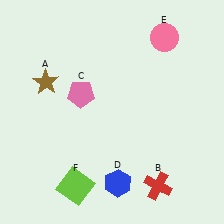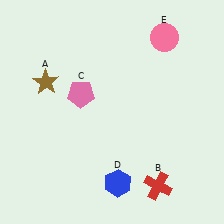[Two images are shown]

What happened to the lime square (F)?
The lime square (F) was removed in Image 2. It was in the bottom-left area of Image 1.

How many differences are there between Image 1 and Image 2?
There is 1 difference between the two images.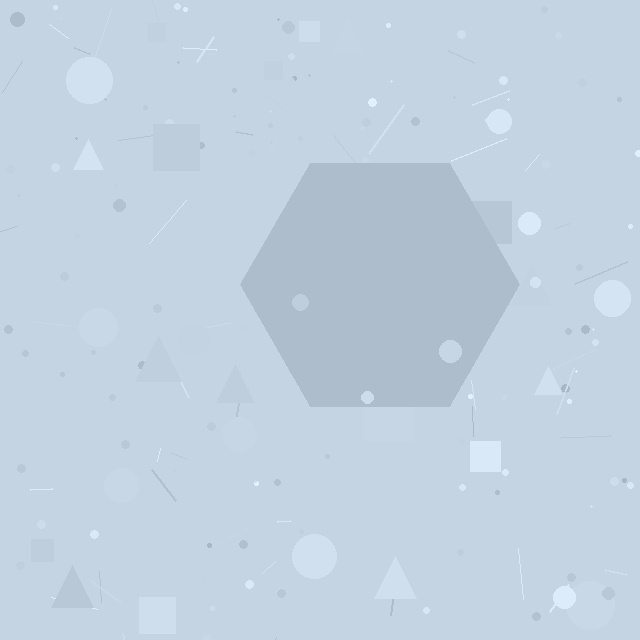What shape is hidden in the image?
A hexagon is hidden in the image.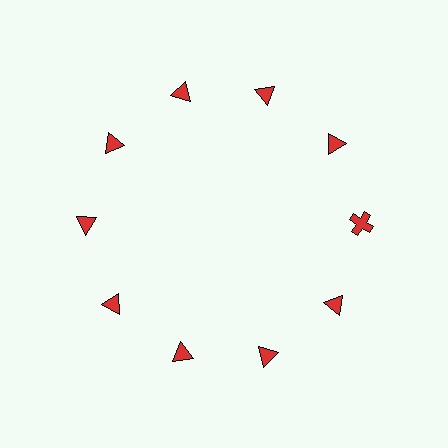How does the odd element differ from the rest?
It has a different shape: cross instead of triangle.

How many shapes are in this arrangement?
There are 10 shapes arranged in a ring pattern.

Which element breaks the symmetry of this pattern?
The red cross at roughly the 3 o'clock position breaks the symmetry. All other shapes are red triangles.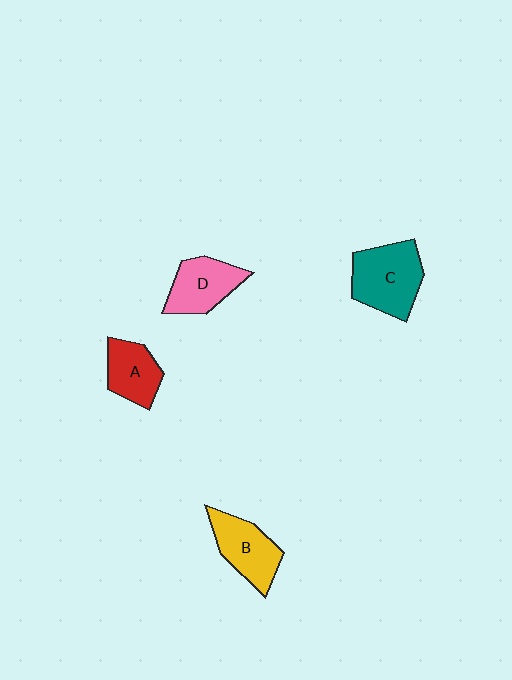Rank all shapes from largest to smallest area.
From largest to smallest: C (teal), B (yellow), D (pink), A (red).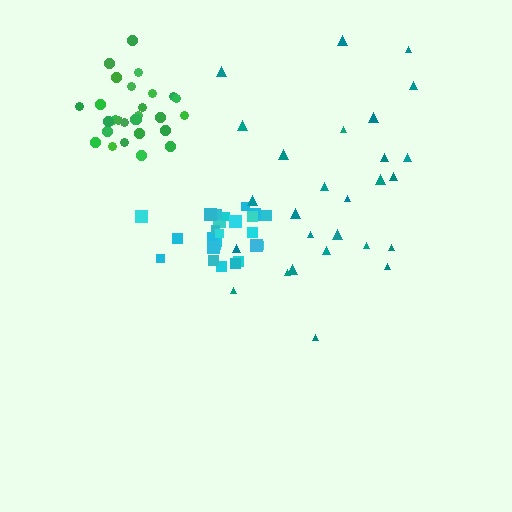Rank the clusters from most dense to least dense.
green, cyan, teal.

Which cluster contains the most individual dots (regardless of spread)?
Green (30).